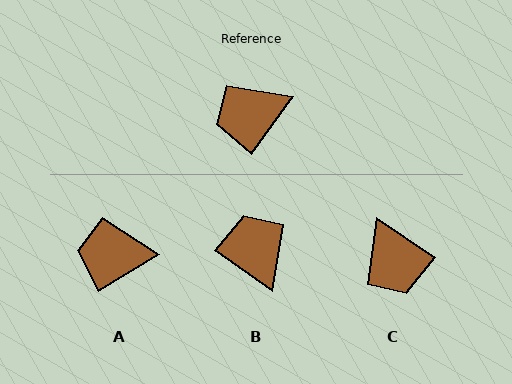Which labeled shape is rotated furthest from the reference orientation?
C, about 92 degrees away.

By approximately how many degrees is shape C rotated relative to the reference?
Approximately 92 degrees counter-clockwise.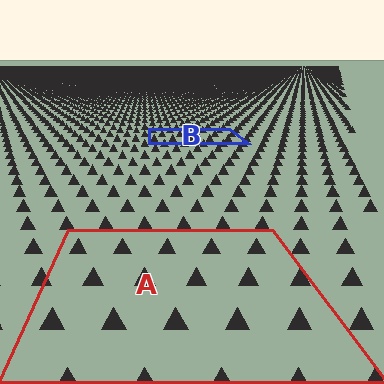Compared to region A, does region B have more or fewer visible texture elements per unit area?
Region B has more texture elements per unit area — they are packed more densely because it is farther away.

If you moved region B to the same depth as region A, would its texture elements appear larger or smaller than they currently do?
They would appear larger. At a closer depth, the same texture elements are projected at a bigger on-screen size.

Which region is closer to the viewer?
Region A is closer. The texture elements there are larger and more spread out.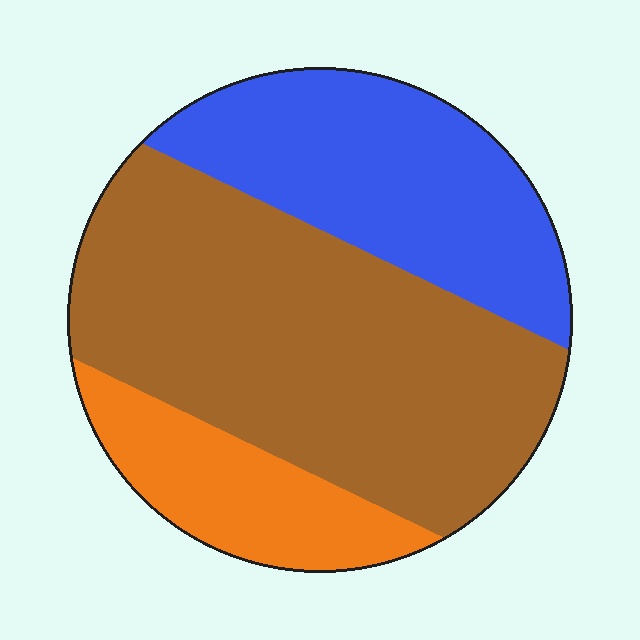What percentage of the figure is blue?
Blue takes up between a quarter and a half of the figure.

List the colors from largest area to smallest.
From largest to smallest: brown, blue, orange.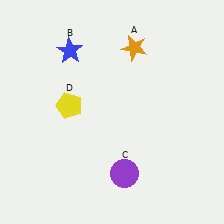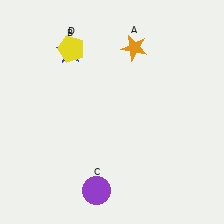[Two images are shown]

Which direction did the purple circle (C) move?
The purple circle (C) moved left.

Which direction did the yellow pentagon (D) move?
The yellow pentagon (D) moved up.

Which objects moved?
The objects that moved are: the purple circle (C), the yellow pentagon (D).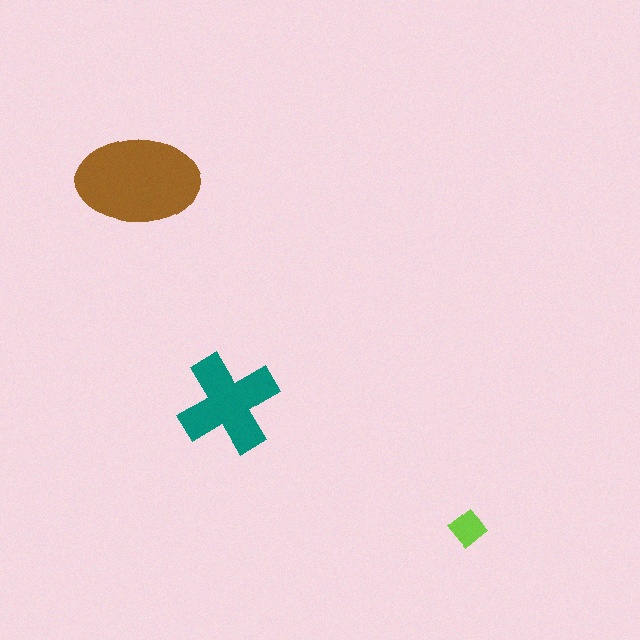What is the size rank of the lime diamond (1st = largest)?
3rd.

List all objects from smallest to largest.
The lime diamond, the teal cross, the brown ellipse.